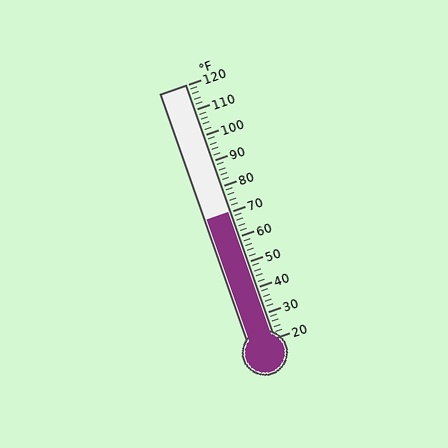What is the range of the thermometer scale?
The thermometer scale ranges from 20°F to 120°F.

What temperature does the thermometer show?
The thermometer shows approximately 70°F.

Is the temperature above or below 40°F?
The temperature is above 40°F.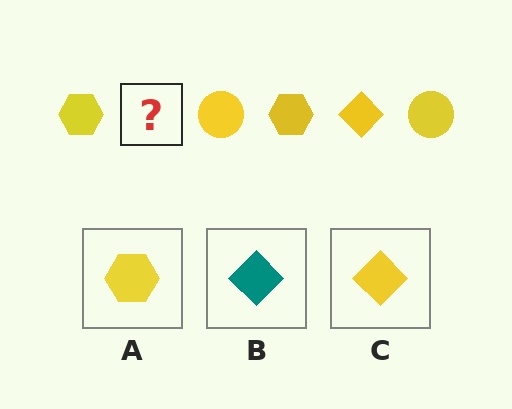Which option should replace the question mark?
Option C.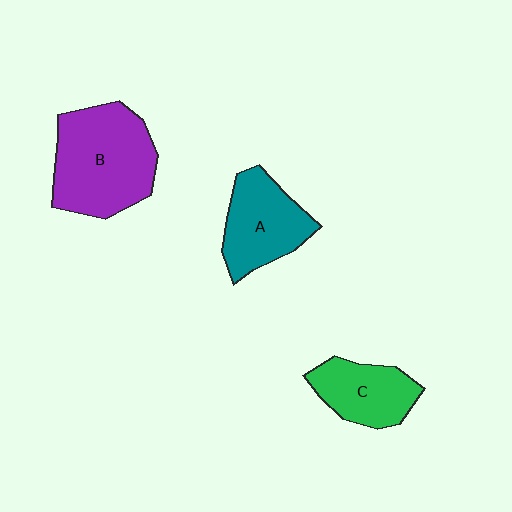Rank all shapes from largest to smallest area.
From largest to smallest: B (purple), A (teal), C (green).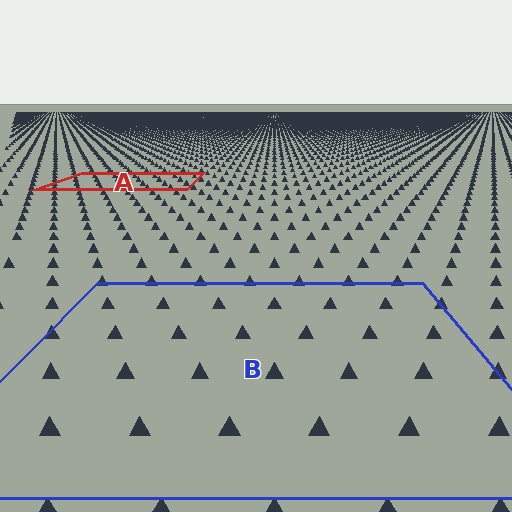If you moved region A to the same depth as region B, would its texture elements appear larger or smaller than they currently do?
They would appear larger. At a closer depth, the same texture elements are projected at a bigger on-screen size.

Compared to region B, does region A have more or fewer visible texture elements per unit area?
Region A has more texture elements per unit area — they are packed more densely because it is farther away.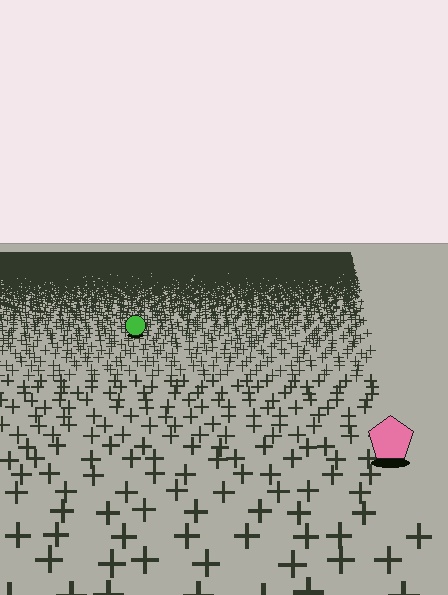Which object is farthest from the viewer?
The green circle is farthest from the viewer. It appears smaller and the ground texture around it is denser.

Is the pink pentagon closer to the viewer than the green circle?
Yes. The pink pentagon is closer — you can tell from the texture gradient: the ground texture is coarser near it.